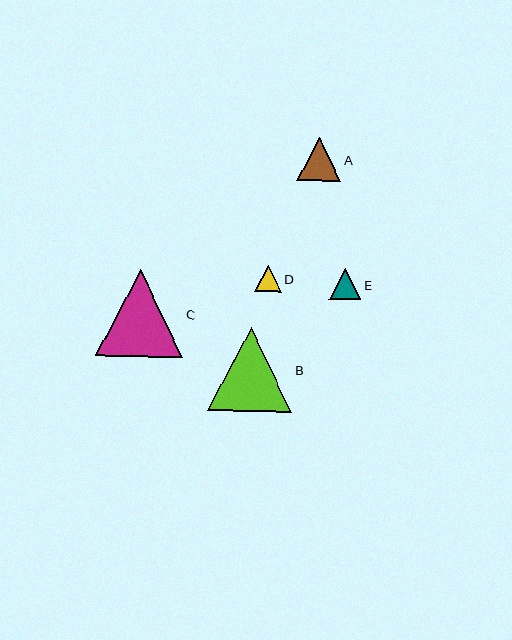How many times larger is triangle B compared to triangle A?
Triangle B is approximately 1.9 times the size of triangle A.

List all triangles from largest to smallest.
From largest to smallest: C, B, A, E, D.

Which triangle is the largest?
Triangle C is the largest with a size of approximately 87 pixels.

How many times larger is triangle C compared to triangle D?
Triangle C is approximately 3.3 times the size of triangle D.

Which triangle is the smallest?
Triangle D is the smallest with a size of approximately 26 pixels.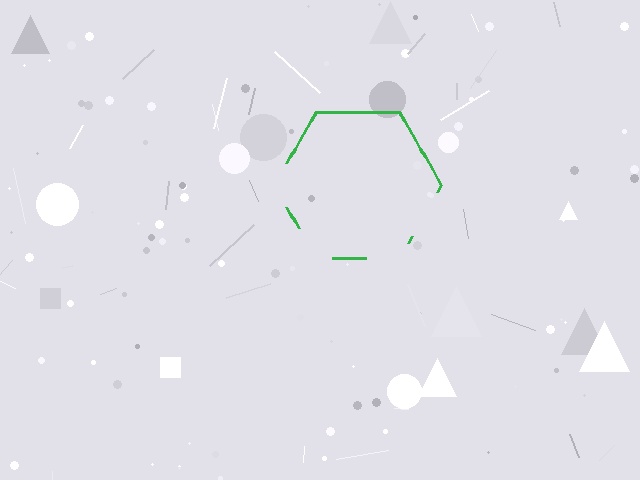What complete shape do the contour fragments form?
The contour fragments form a hexagon.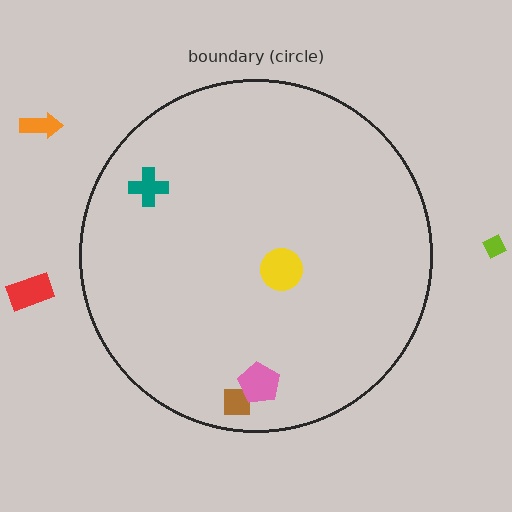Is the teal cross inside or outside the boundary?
Inside.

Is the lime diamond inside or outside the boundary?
Outside.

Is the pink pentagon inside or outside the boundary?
Inside.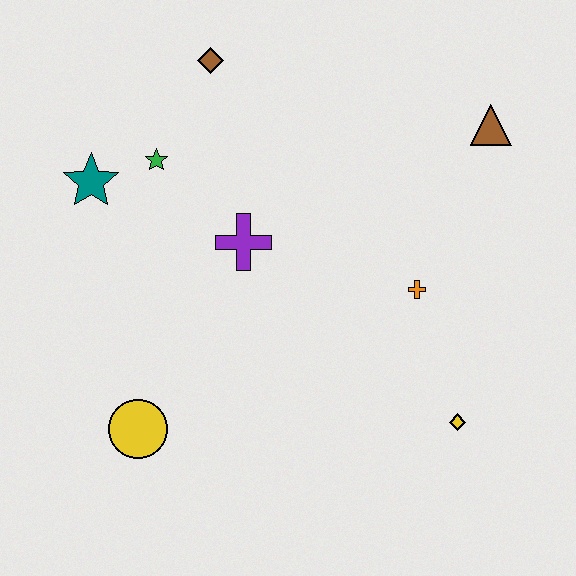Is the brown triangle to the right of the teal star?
Yes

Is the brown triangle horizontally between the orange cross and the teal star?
No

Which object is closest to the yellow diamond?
The orange cross is closest to the yellow diamond.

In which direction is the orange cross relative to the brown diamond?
The orange cross is below the brown diamond.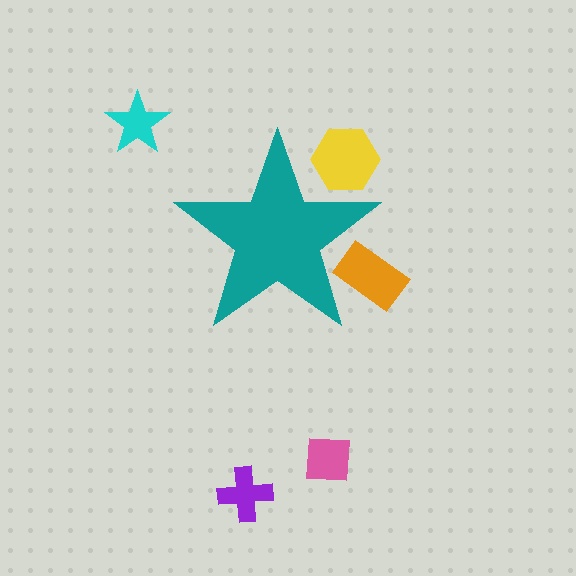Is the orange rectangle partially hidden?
Yes, the orange rectangle is partially hidden behind the teal star.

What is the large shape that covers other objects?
A teal star.